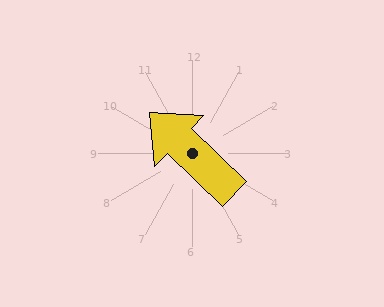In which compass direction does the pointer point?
Northwest.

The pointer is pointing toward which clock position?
Roughly 10 o'clock.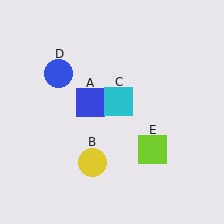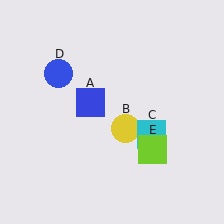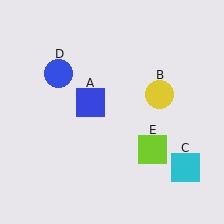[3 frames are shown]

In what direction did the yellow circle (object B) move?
The yellow circle (object B) moved up and to the right.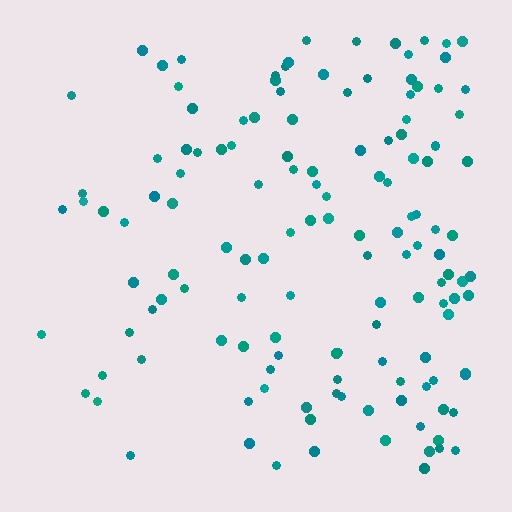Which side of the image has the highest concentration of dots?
The right.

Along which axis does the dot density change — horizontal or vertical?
Horizontal.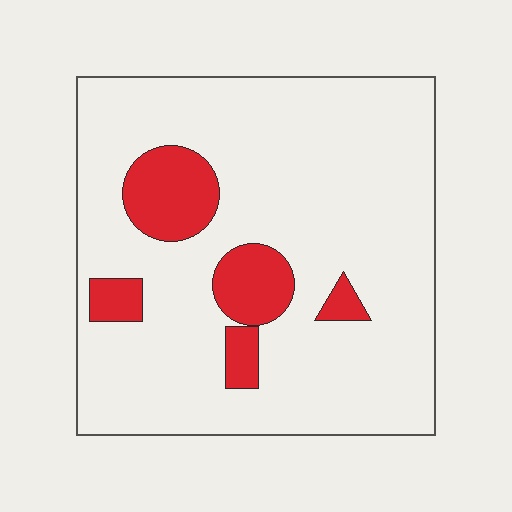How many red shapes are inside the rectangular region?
5.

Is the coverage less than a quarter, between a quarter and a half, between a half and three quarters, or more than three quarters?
Less than a quarter.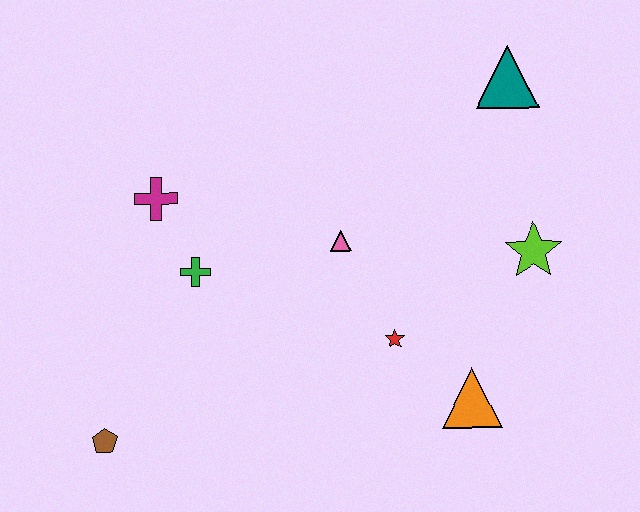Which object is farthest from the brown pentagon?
The teal triangle is farthest from the brown pentagon.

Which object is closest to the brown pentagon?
The green cross is closest to the brown pentagon.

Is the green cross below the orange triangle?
No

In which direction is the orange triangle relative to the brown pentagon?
The orange triangle is to the right of the brown pentagon.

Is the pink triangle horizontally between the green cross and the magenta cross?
No